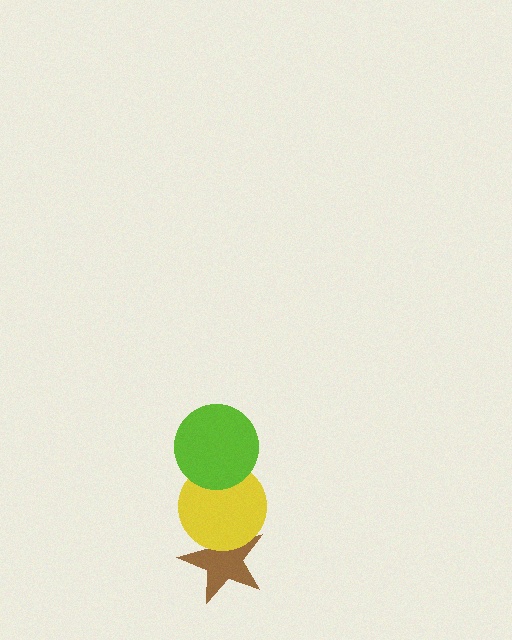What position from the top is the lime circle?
The lime circle is 1st from the top.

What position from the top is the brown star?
The brown star is 3rd from the top.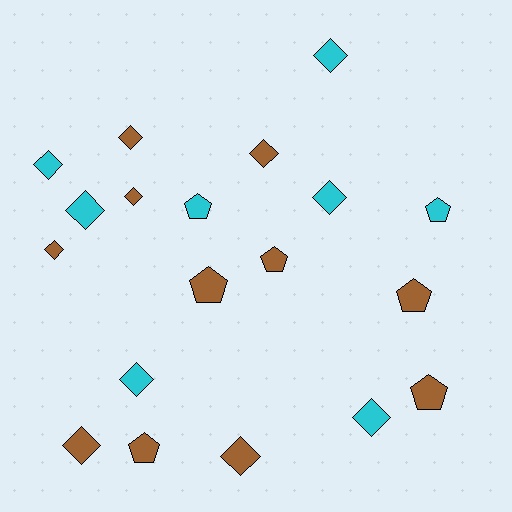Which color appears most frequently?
Brown, with 11 objects.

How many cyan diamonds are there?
There are 6 cyan diamonds.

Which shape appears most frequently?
Diamond, with 12 objects.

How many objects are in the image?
There are 19 objects.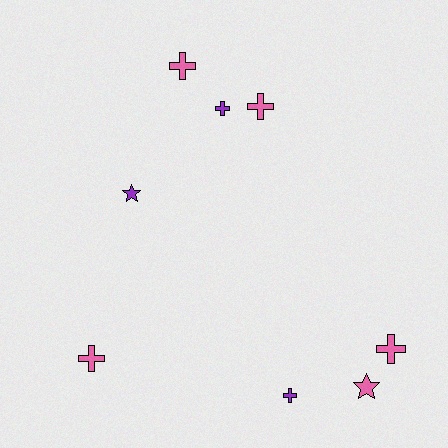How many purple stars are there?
There is 1 purple star.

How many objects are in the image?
There are 8 objects.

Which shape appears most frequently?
Cross, with 6 objects.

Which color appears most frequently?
Pink, with 5 objects.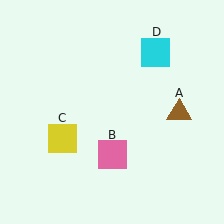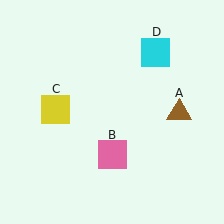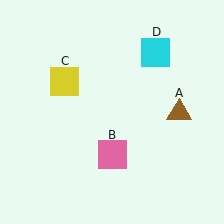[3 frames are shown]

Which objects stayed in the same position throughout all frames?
Brown triangle (object A) and pink square (object B) and cyan square (object D) remained stationary.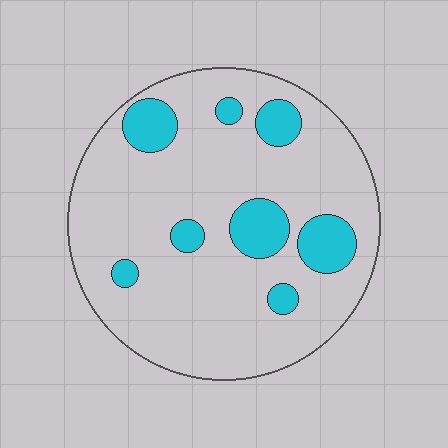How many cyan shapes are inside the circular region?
8.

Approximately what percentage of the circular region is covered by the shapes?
Approximately 15%.